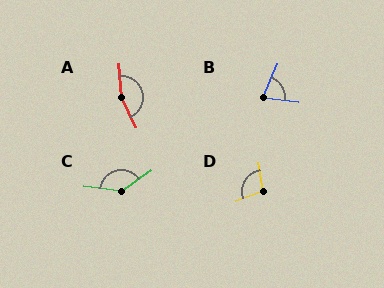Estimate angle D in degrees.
Approximately 101 degrees.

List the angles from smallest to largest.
B (74°), D (101°), C (138°), A (158°).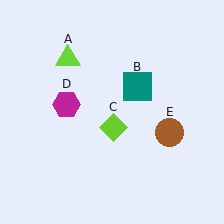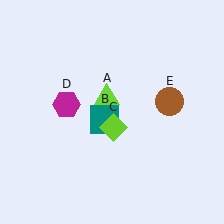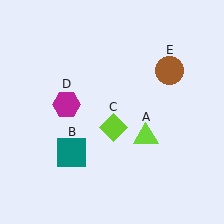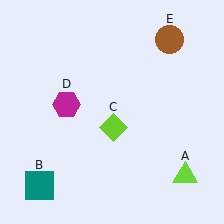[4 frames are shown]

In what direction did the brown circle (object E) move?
The brown circle (object E) moved up.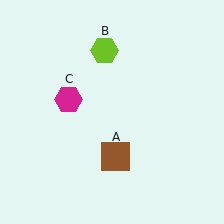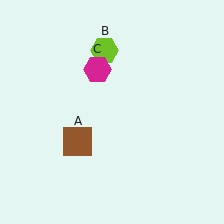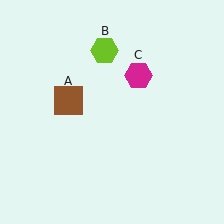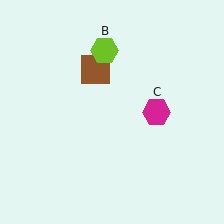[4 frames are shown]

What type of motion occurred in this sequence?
The brown square (object A), magenta hexagon (object C) rotated clockwise around the center of the scene.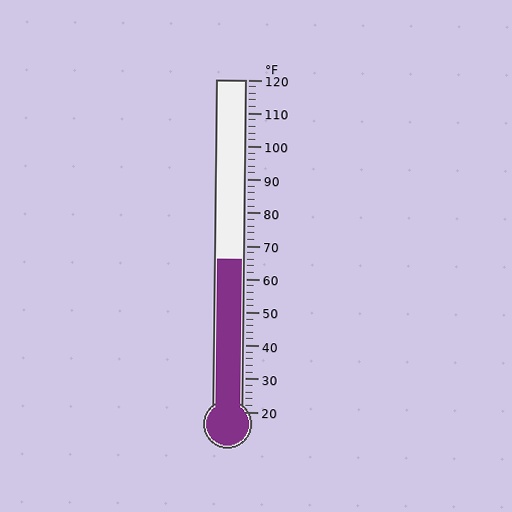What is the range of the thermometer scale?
The thermometer scale ranges from 20°F to 120°F.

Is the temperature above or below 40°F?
The temperature is above 40°F.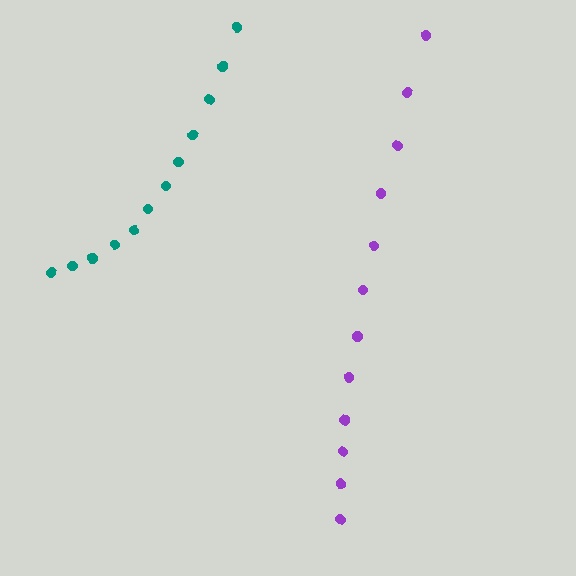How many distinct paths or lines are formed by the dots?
There are 2 distinct paths.